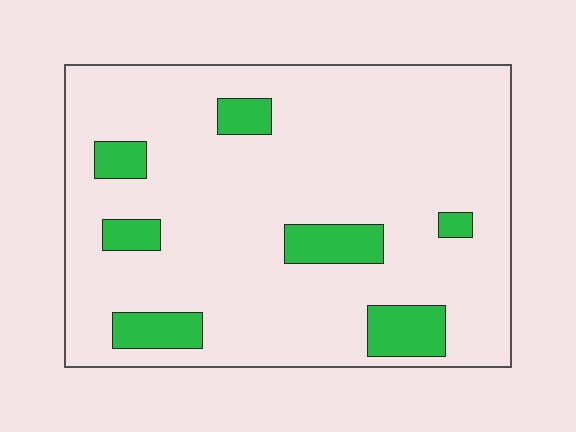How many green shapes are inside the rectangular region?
7.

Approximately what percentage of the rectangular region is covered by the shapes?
Approximately 15%.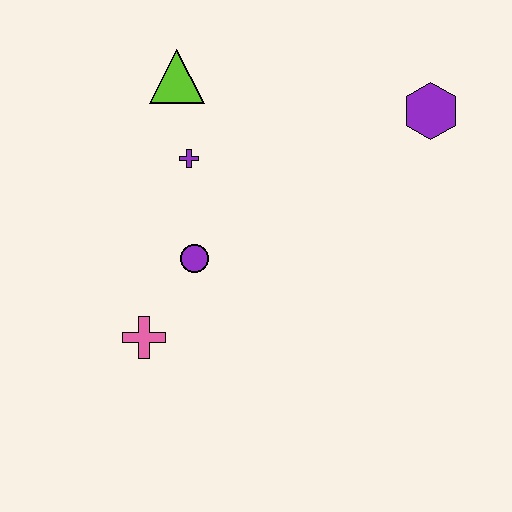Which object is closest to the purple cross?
The lime triangle is closest to the purple cross.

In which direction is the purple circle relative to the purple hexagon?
The purple circle is to the left of the purple hexagon.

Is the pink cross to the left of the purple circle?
Yes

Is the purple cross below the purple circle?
No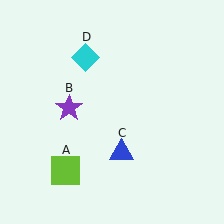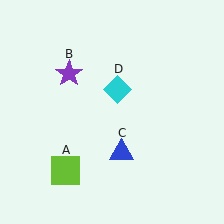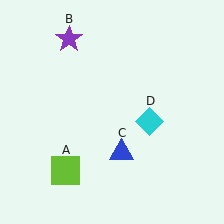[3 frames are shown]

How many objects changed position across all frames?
2 objects changed position: purple star (object B), cyan diamond (object D).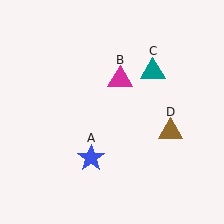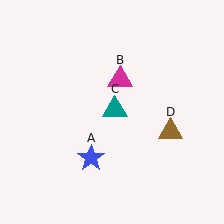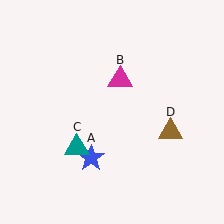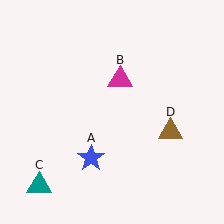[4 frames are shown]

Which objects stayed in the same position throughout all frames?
Blue star (object A) and magenta triangle (object B) and brown triangle (object D) remained stationary.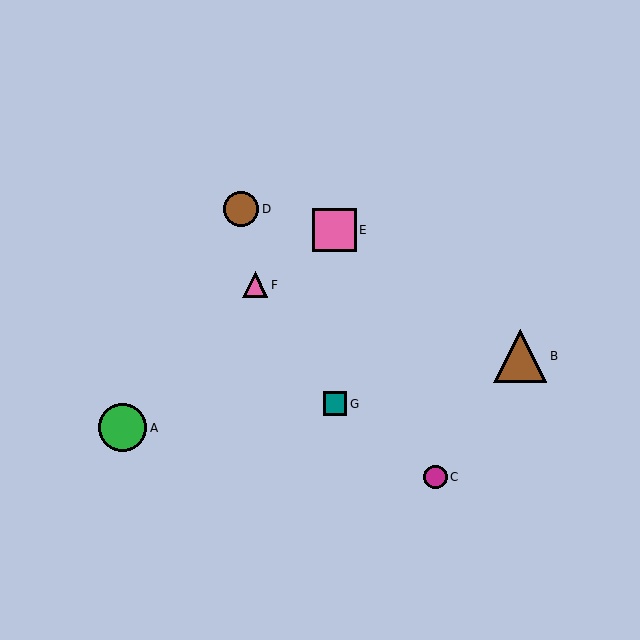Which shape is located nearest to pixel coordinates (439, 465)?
The magenta circle (labeled C) at (435, 477) is nearest to that location.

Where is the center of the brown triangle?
The center of the brown triangle is at (520, 356).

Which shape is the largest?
The brown triangle (labeled B) is the largest.